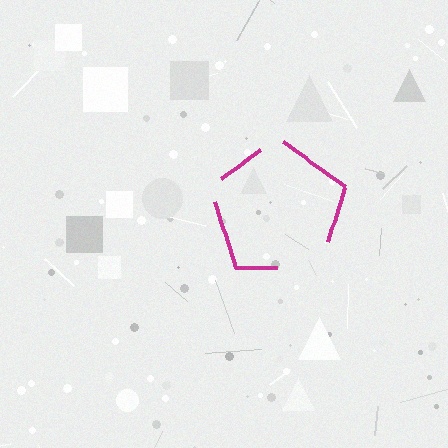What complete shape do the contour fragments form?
The contour fragments form a pentagon.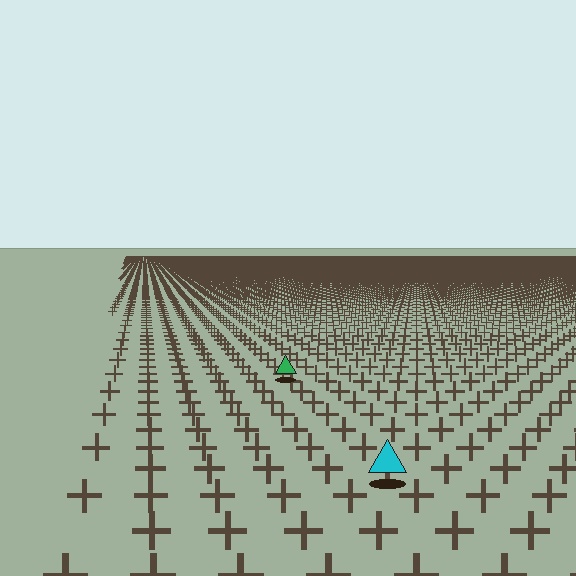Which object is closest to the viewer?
The cyan triangle is closest. The texture marks near it are larger and more spread out.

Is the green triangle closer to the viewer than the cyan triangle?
No. The cyan triangle is closer — you can tell from the texture gradient: the ground texture is coarser near it.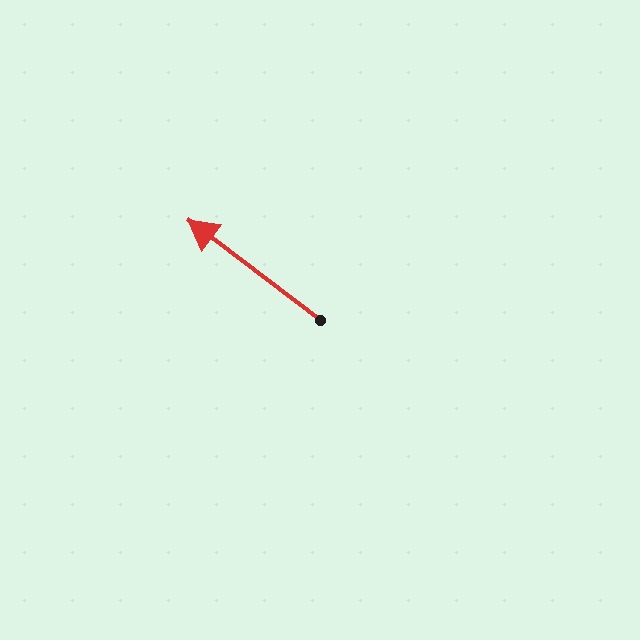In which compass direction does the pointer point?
Northwest.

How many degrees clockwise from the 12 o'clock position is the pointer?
Approximately 307 degrees.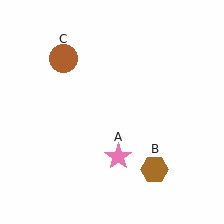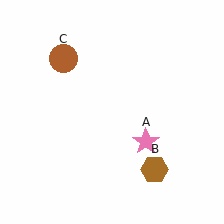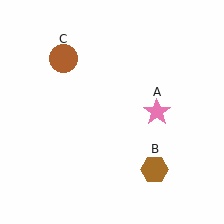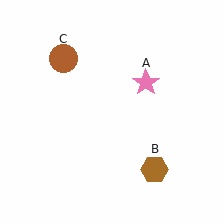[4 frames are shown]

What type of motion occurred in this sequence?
The pink star (object A) rotated counterclockwise around the center of the scene.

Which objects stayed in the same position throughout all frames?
Brown hexagon (object B) and brown circle (object C) remained stationary.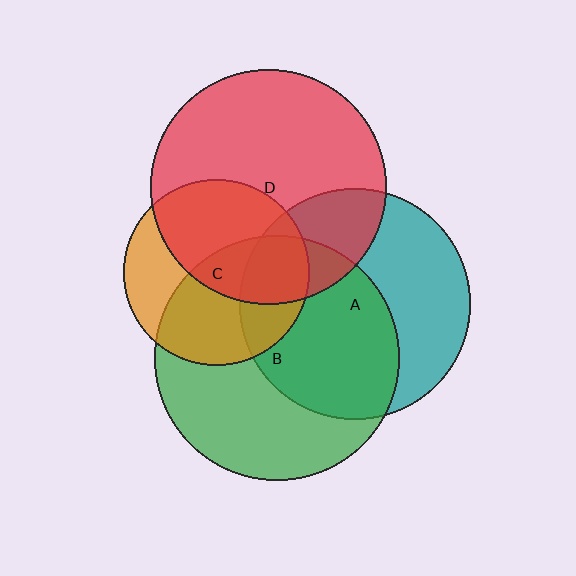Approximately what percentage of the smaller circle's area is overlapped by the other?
Approximately 55%.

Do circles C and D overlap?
Yes.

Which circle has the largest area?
Circle B (green).